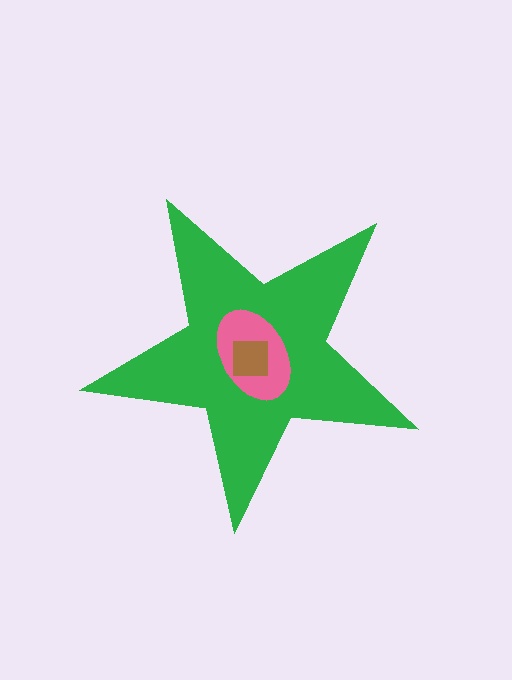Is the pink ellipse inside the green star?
Yes.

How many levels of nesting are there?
3.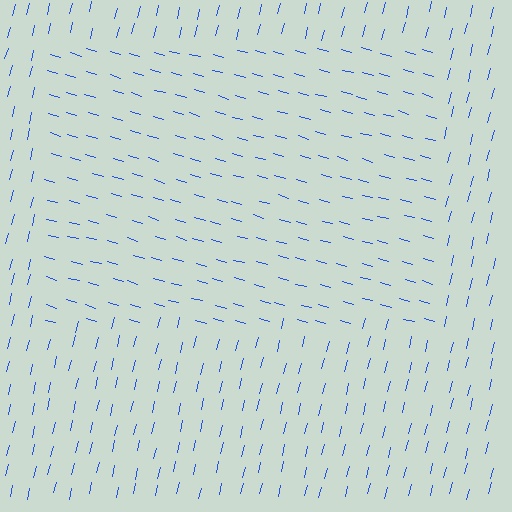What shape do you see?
I see a rectangle.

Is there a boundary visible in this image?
Yes, there is a texture boundary formed by a change in line orientation.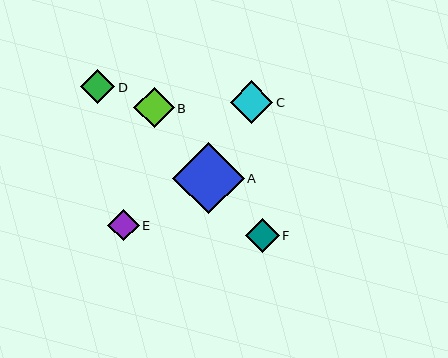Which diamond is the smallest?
Diamond E is the smallest with a size of approximately 31 pixels.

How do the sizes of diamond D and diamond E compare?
Diamond D and diamond E are approximately the same size.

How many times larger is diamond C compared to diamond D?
Diamond C is approximately 1.2 times the size of diamond D.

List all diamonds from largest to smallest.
From largest to smallest: A, C, B, D, F, E.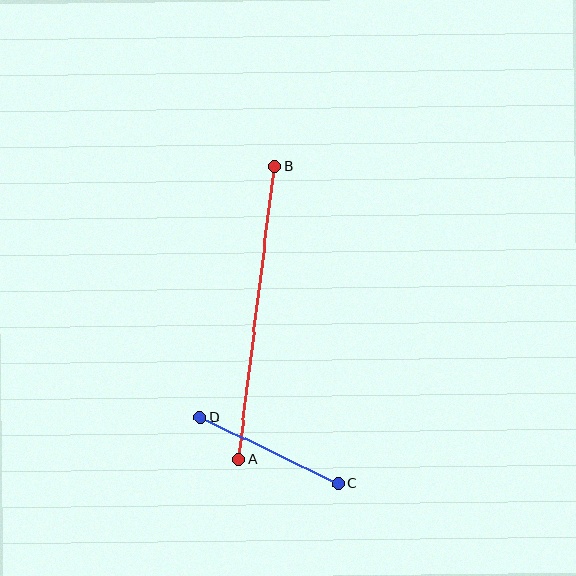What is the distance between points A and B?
The distance is approximately 295 pixels.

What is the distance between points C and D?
The distance is approximately 154 pixels.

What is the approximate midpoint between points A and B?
The midpoint is at approximately (257, 313) pixels.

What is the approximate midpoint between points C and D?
The midpoint is at approximately (269, 450) pixels.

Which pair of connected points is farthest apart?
Points A and B are farthest apart.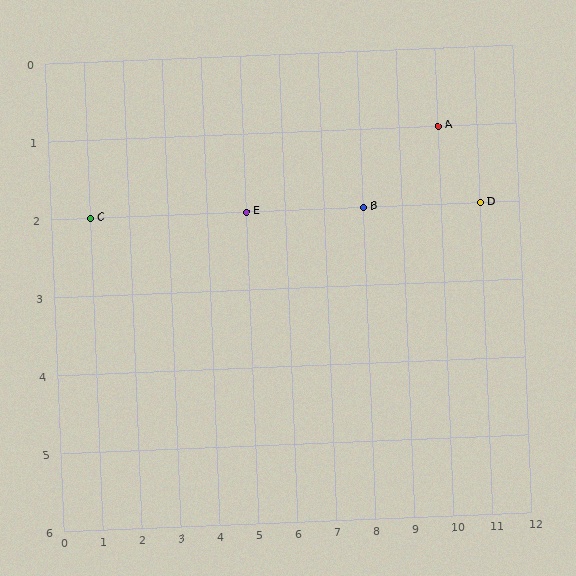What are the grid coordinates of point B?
Point B is at grid coordinates (8, 2).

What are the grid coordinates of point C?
Point C is at grid coordinates (1, 2).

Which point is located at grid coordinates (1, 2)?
Point C is at (1, 2).